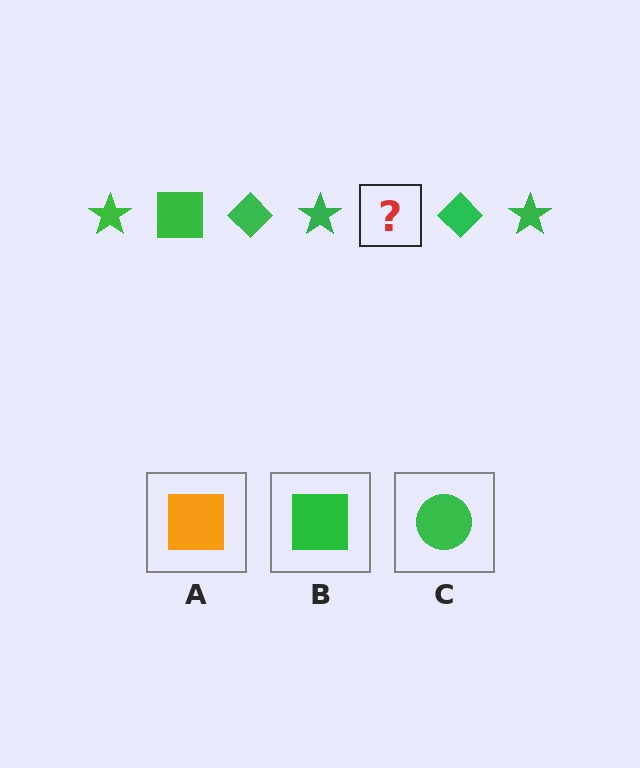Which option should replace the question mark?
Option B.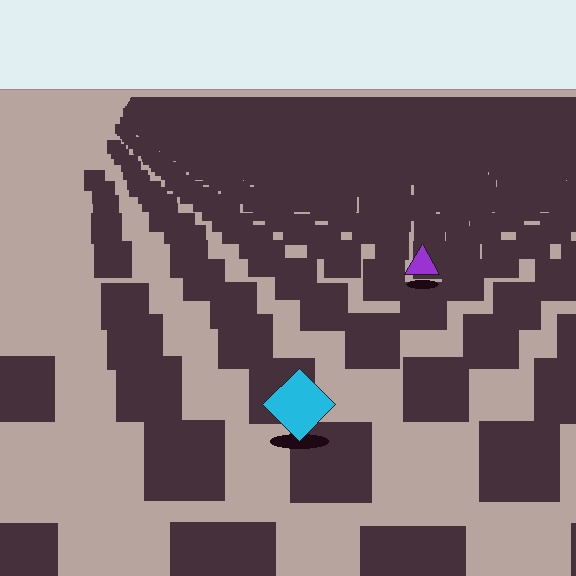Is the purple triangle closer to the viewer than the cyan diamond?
No. The cyan diamond is closer — you can tell from the texture gradient: the ground texture is coarser near it.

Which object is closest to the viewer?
The cyan diamond is closest. The texture marks near it are larger and more spread out.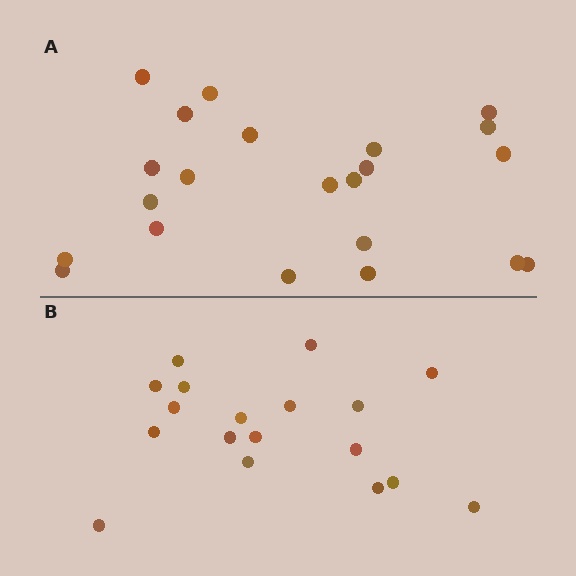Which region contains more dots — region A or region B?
Region A (the top region) has more dots.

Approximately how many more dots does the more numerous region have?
Region A has about 4 more dots than region B.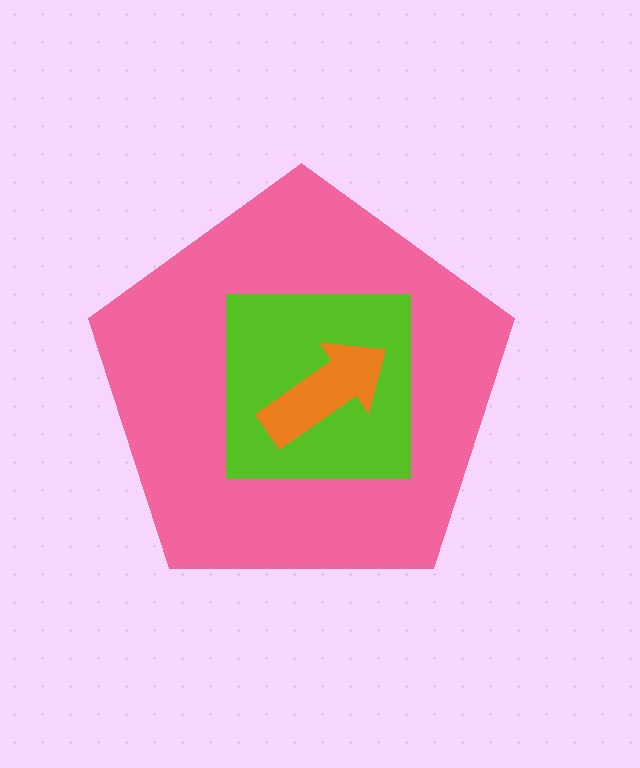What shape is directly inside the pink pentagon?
The lime square.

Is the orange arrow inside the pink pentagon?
Yes.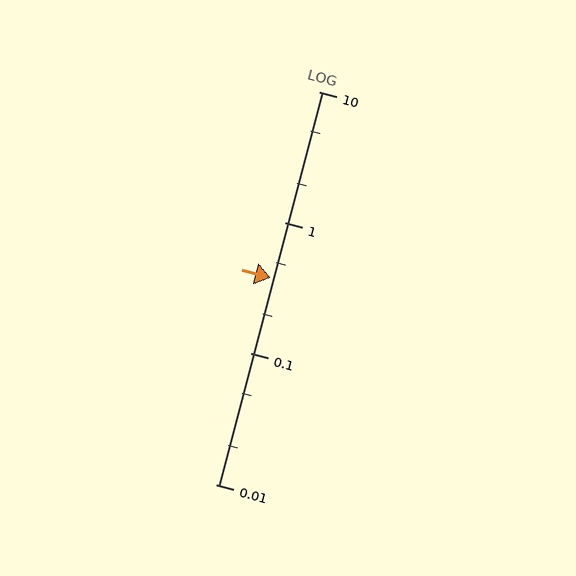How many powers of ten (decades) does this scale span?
The scale spans 3 decades, from 0.01 to 10.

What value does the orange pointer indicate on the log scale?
The pointer indicates approximately 0.38.